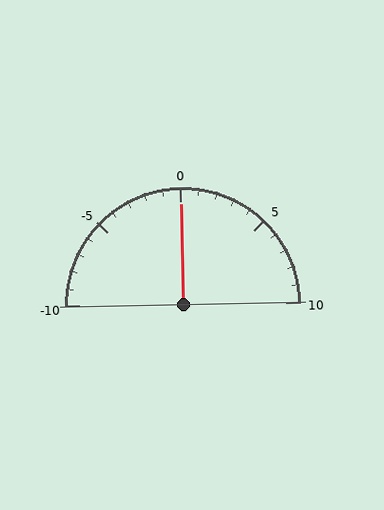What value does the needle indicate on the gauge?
The needle indicates approximately 0.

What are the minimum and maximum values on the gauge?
The gauge ranges from -10 to 10.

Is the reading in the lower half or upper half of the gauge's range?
The reading is in the upper half of the range (-10 to 10).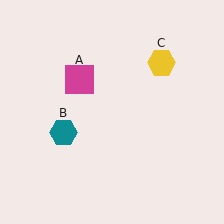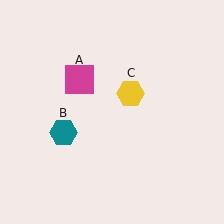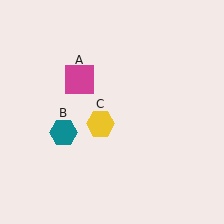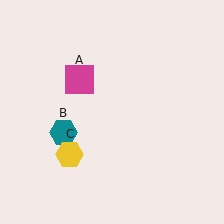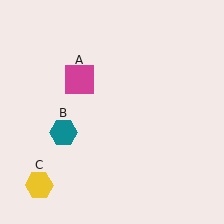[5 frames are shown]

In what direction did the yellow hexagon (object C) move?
The yellow hexagon (object C) moved down and to the left.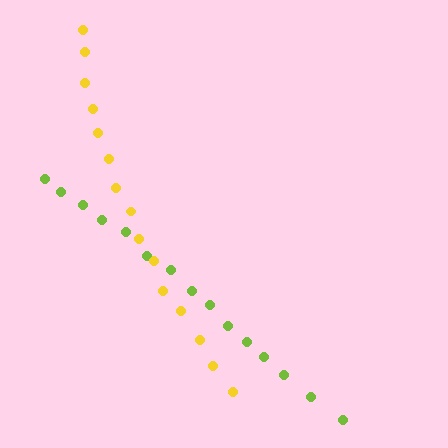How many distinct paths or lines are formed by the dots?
There are 2 distinct paths.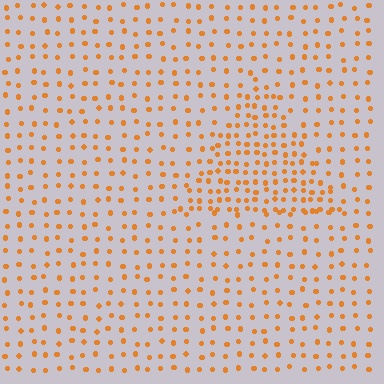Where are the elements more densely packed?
The elements are more densely packed inside the triangle boundary.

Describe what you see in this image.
The image contains small orange elements arranged at two different densities. A triangle-shaped region is visible where the elements are more densely packed than the surrounding area.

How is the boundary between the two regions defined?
The boundary is defined by a change in element density (approximately 1.9x ratio). All elements are the same color, size, and shape.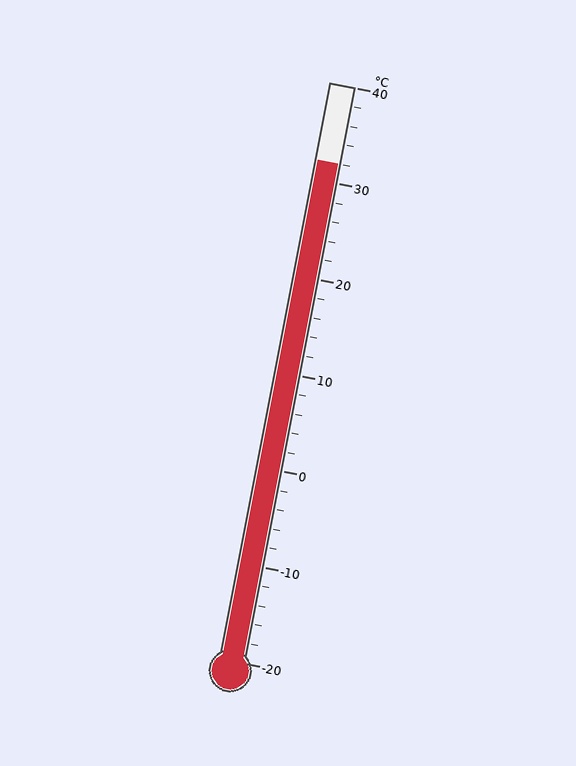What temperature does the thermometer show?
The thermometer shows approximately 32°C.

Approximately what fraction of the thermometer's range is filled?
The thermometer is filled to approximately 85% of its range.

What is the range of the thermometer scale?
The thermometer scale ranges from -20°C to 40°C.